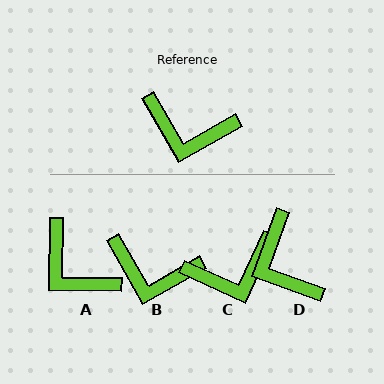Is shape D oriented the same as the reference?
No, it is off by about 50 degrees.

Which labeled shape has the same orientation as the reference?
B.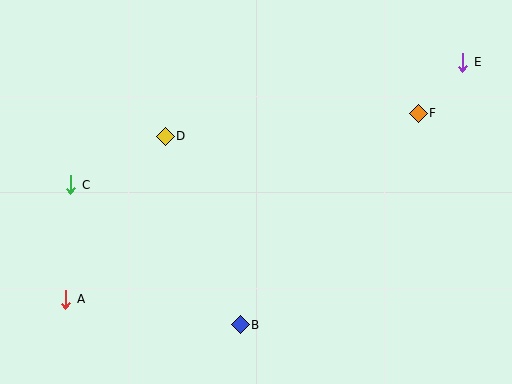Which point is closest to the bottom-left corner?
Point A is closest to the bottom-left corner.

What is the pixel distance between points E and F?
The distance between E and F is 68 pixels.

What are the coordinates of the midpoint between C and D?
The midpoint between C and D is at (118, 161).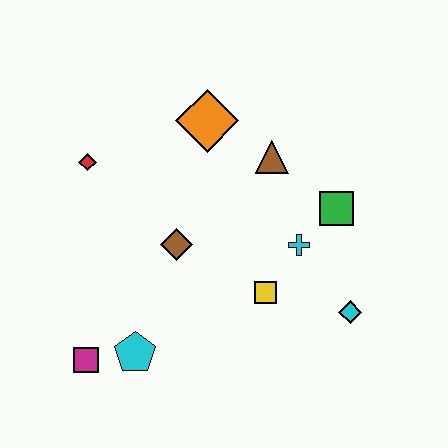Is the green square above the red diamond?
No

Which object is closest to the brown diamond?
The yellow square is closest to the brown diamond.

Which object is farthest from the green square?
The magenta square is farthest from the green square.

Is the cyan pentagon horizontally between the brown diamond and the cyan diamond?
No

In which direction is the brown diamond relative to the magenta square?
The brown diamond is above the magenta square.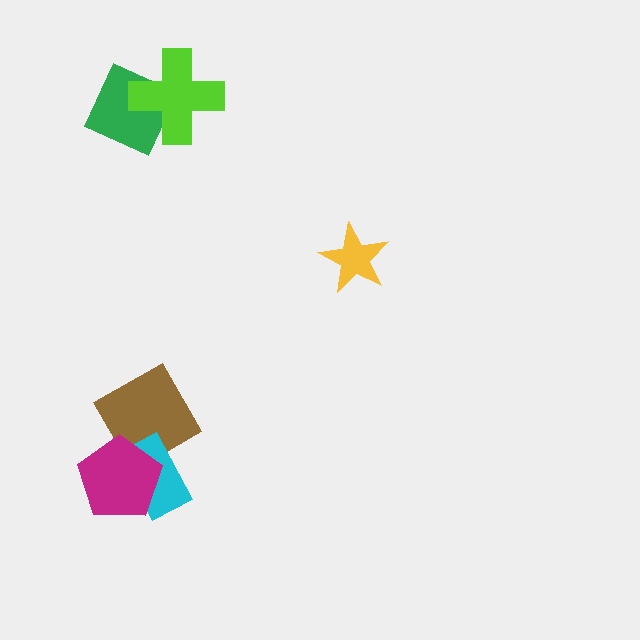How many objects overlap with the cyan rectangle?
2 objects overlap with the cyan rectangle.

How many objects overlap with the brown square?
2 objects overlap with the brown square.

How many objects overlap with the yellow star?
0 objects overlap with the yellow star.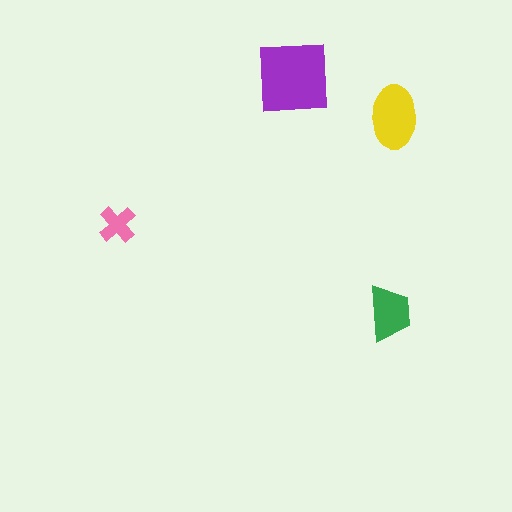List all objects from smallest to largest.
The pink cross, the green trapezoid, the yellow ellipse, the purple square.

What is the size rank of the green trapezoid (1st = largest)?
3rd.